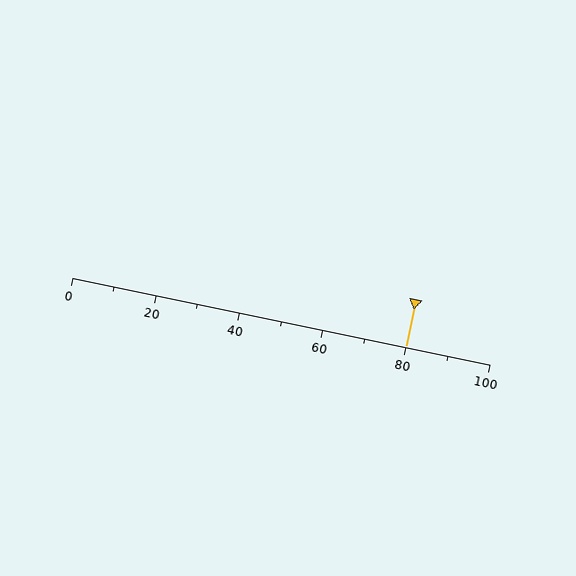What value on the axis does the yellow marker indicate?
The marker indicates approximately 80.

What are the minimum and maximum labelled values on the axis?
The axis runs from 0 to 100.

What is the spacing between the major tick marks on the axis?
The major ticks are spaced 20 apart.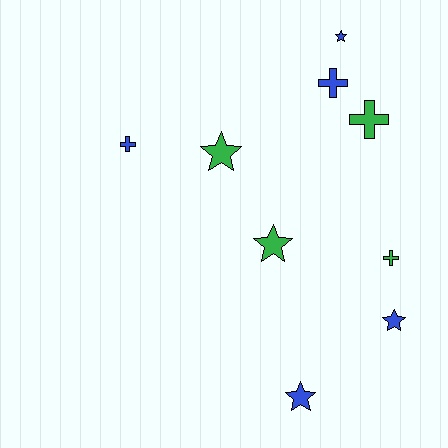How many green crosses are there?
There are 2 green crosses.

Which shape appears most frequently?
Star, with 5 objects.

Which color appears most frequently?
Blue, with 5 objects.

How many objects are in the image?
There are 9 objects.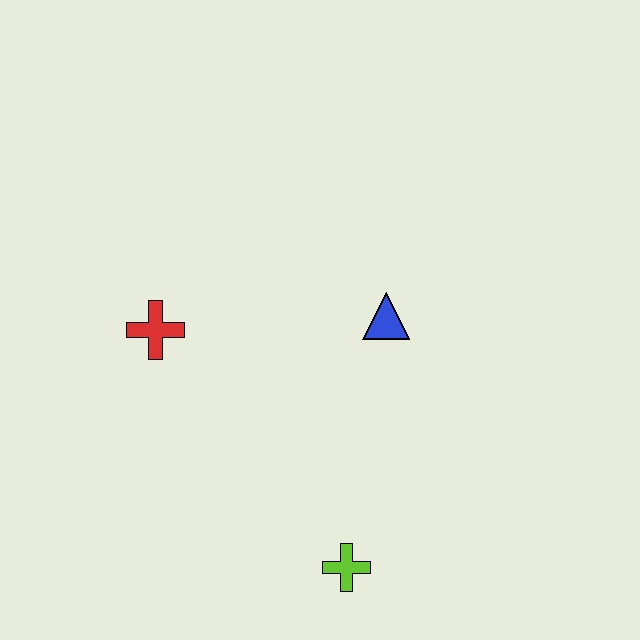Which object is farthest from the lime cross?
The red cross is farthest from the lime cross.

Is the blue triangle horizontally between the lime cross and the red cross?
No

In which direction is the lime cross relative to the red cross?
The lime cross is below the red cross.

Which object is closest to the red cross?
The blue triangle is closest to the red cross.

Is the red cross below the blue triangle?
Yes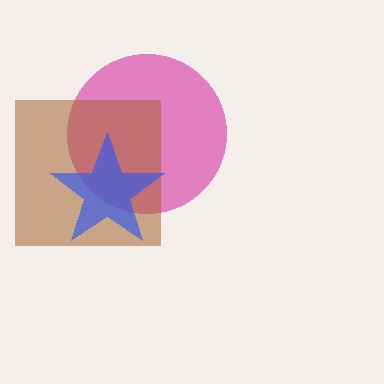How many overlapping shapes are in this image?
There are 3 overlapping shapes in the image.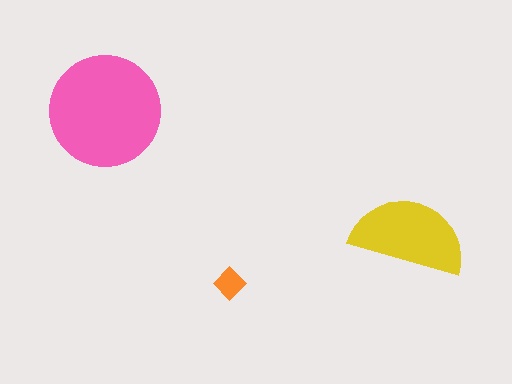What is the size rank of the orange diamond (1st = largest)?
3rd.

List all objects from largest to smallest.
The pink circle, the yellow semicircle, the orange diamond.